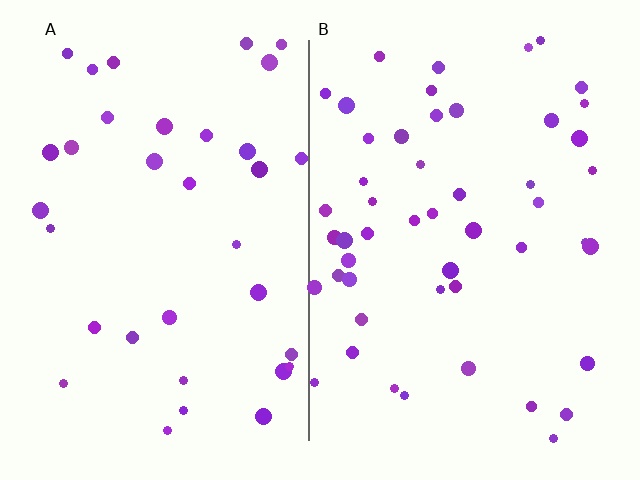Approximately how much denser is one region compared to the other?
Approximately 1.5× — region B over region A.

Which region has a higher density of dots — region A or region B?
B (the right).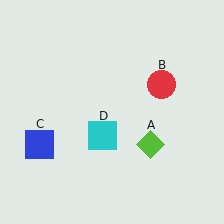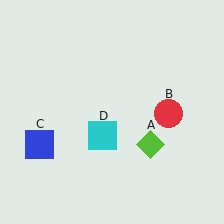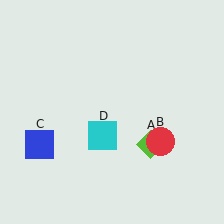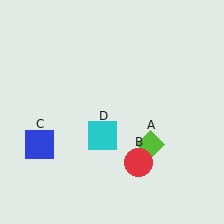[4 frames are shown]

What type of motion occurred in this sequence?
The red circle (object B) rotated clockwise around the center of the scene.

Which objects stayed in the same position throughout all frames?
Lime diamond (object A) and blue square (object C) and cyan square (object D) remained stationary.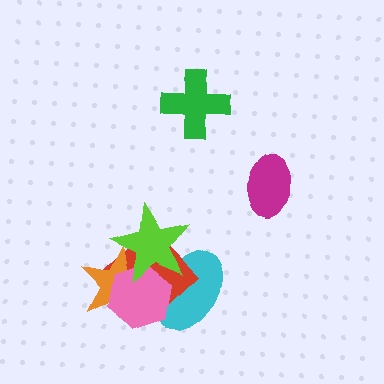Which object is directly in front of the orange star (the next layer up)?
The pink hexagon is directly in front of the orange star.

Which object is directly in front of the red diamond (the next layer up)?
The orange star is directly in front of the red diamond.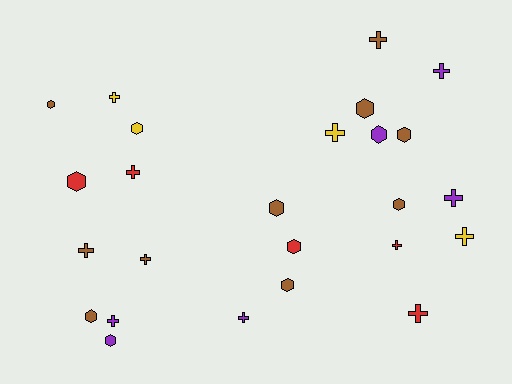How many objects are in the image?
There are 25 objects.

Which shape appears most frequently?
Cross, with 13 objects.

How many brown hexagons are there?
There are 7 brown hexagons.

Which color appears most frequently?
Brown, with 10 objects.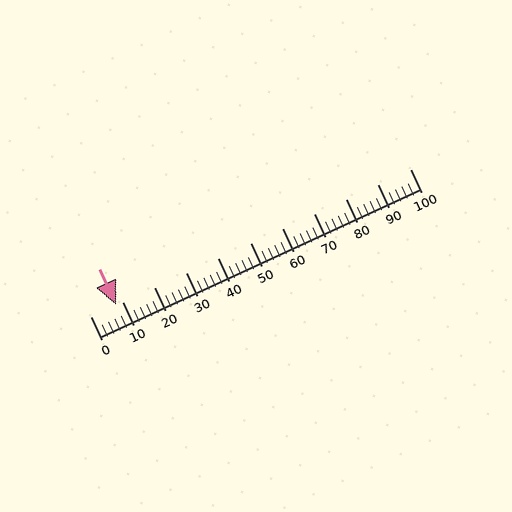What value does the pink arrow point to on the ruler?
The pink arrow points to approximately 8.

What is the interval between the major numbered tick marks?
The major tick marks are spaced 10 units apart.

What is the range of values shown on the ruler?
The ruler shows values from 0 to 100.